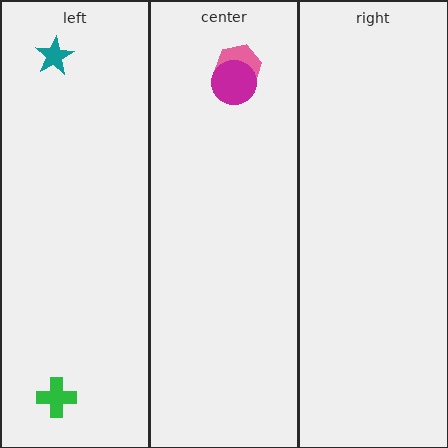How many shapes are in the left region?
2.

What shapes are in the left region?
The green cross, the teal star.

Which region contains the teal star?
The left region.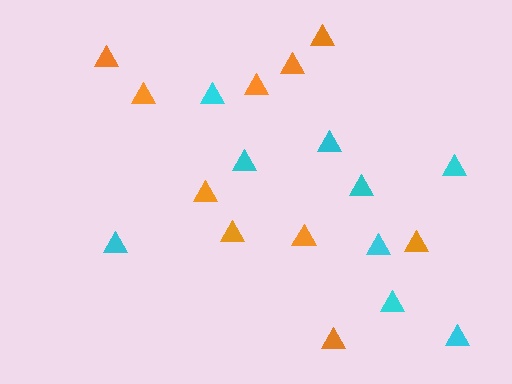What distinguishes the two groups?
There are 2 groups: one group of orange triangles (10) and one group of cyan triangles (9).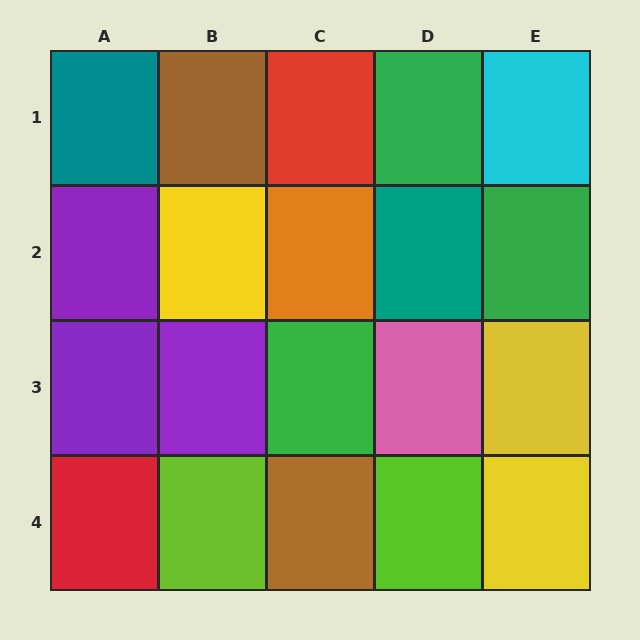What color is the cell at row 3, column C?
Green.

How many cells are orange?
1 cell is orange.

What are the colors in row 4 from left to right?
Red, lime, brown, lime, yellow.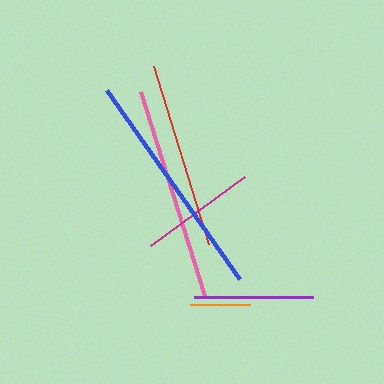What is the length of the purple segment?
The purple segment is approximately 119 pixels long.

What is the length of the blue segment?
The blue segment is approximately 231 pixels long.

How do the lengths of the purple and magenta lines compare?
The purple and magenta lines are approximately the same length.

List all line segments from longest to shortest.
From longest to shortest: blue, pink, red, purple, magenta, orange.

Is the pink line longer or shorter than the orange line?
The pink line is longer than the orange line.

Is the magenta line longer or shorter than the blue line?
The blue line is longer than the magenta line.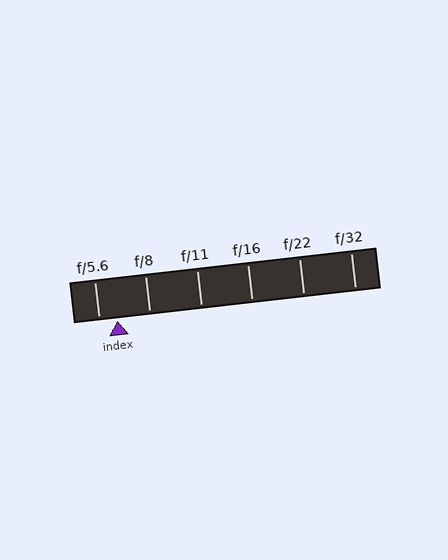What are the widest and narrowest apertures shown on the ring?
The widest aperture shown is f/5.6 and the narrowest is f/32.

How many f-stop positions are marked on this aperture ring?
There are 6 f-stop positions marked.